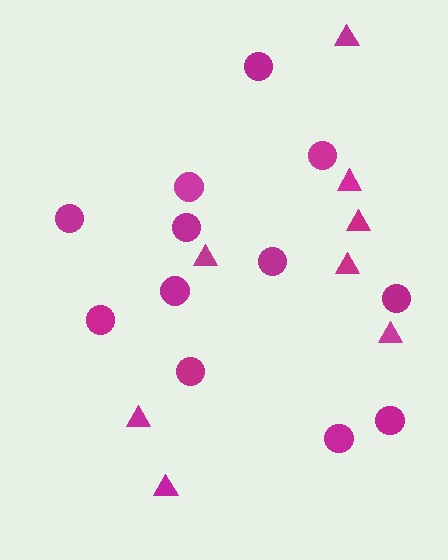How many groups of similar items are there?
There are 2 groups: one group of triangles (8) and one group of circles (12).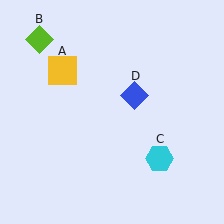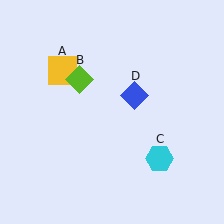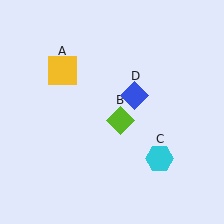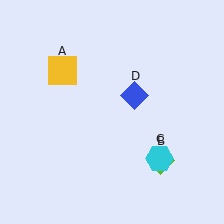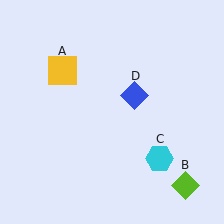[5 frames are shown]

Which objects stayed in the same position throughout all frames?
Yellow square (object A) and cyan hexagon (object C) and blue diamond (object D) remained stationary.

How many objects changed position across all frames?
1 object changed position: lime diamond (object B).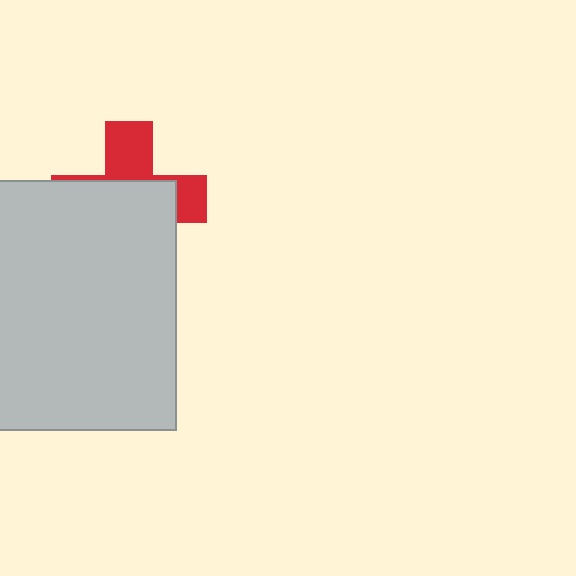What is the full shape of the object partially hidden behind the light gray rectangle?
The partially hidden object is a red cross.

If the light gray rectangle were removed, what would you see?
You would see the complete red cross.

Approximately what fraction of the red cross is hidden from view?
Roughly 64% of the red cross is hidden behind the light gray rectangle.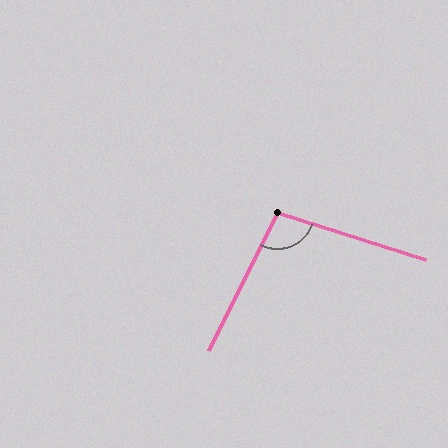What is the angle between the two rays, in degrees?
Approximately 99 degrees.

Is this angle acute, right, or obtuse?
It is obtuse.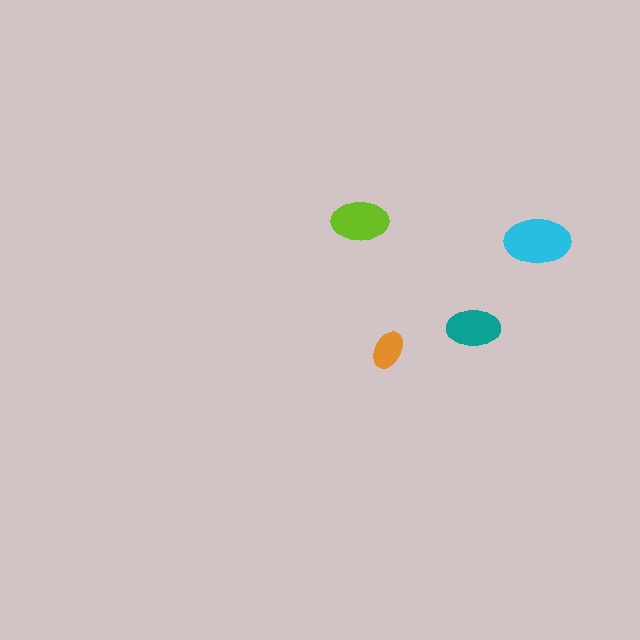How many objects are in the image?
There are 4 objects in the image.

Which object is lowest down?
The orange ellipse is bottommost.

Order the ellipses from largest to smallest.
the cyan one, the lime one, the teal one, the orange one.